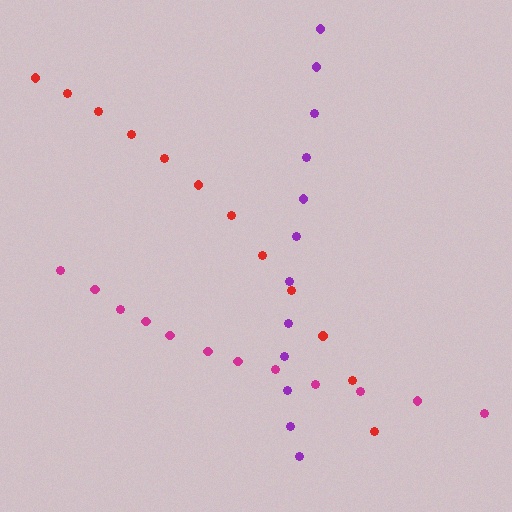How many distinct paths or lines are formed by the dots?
There are 3 distinct paths.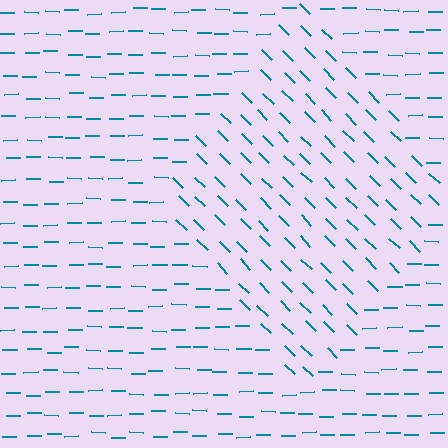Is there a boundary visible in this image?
Yes, there is a texture boundary formed by a change in line orientation.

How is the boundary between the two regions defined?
The boundary is defined purely by a change in line orientation (approximately 45 degrees difference). All lines are the same color and thickness.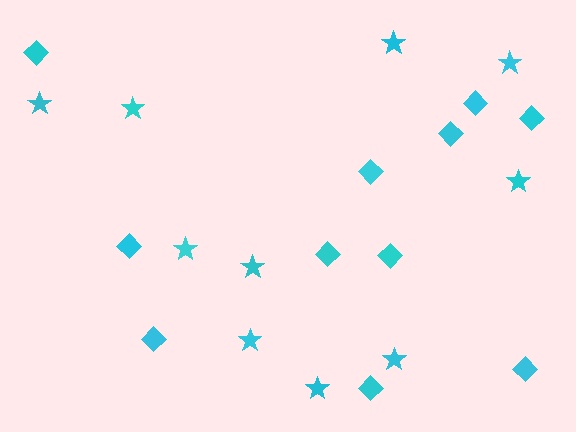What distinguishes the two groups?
There are 2 groups: one group of stars (10) and one group of diamonds (11).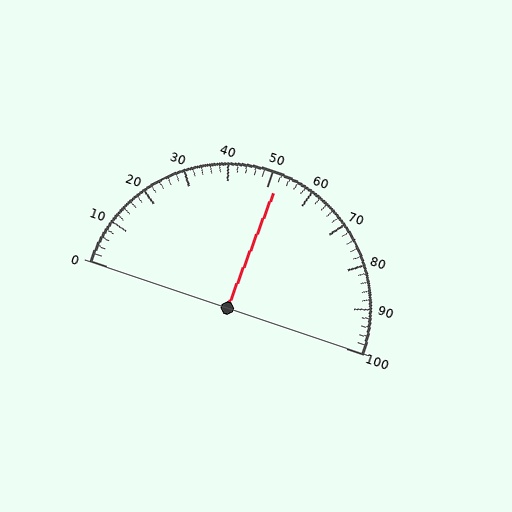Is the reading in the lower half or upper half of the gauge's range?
The reading is in the upper half of the range (0 to 100).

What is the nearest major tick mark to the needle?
The nearest major tick mark is 50.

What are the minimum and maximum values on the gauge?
The gauge ranges from 0 to 100.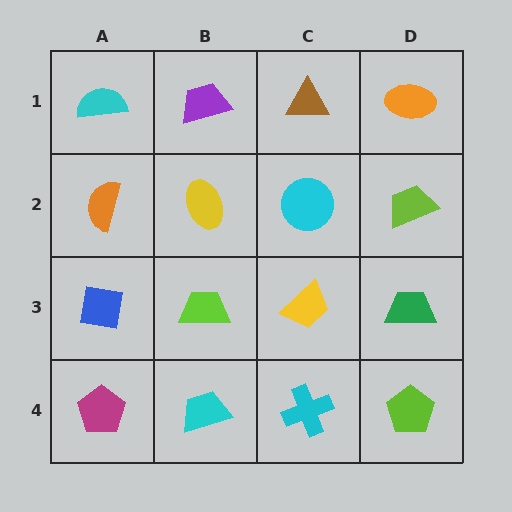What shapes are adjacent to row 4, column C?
A yellow trapezoid (row 3, column C), a cyan trapezoid (row 4, column B), a lime pentagon (row 4, column D).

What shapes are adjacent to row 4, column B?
A lime trapezoid (row 3, column B), a magenta pentagon (row 4, column A), a cyan cross (row 4, column C).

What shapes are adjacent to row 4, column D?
A green trapezoid (row 3, column D), a cyan cross (row 4, column C).